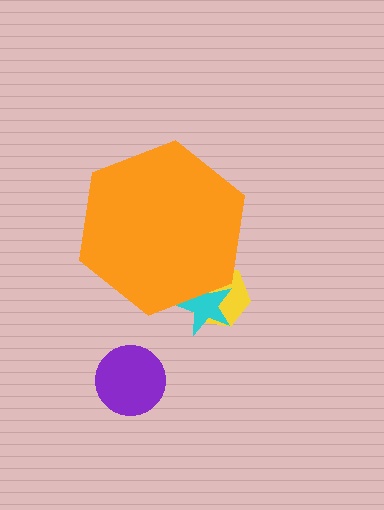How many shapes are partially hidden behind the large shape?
2 shapes are partially hidden.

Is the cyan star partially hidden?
Yes, the cyan star is partially hidden behind the orange hexagon.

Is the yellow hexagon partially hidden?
Yes, the yellow hexagon is partially hidden behind the orange hexagon.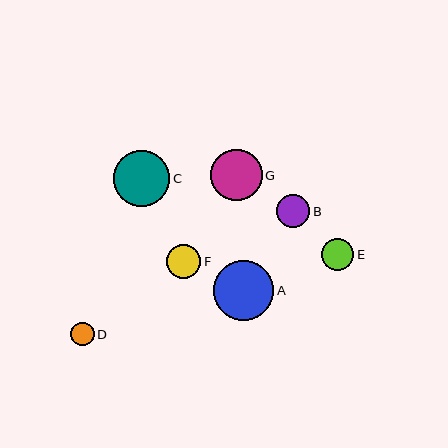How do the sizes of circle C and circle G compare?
Circle C and circle G are approximately the same size.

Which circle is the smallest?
Circle D is the smallest with a size of approximately 24 pixels.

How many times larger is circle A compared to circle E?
Circle A is approximately 1.9 times the size of circle E.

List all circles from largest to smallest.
From largest to smallest: A, C, G, B, F, E, D.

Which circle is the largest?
Circle A is the largest with a size of approximately 61 pixels.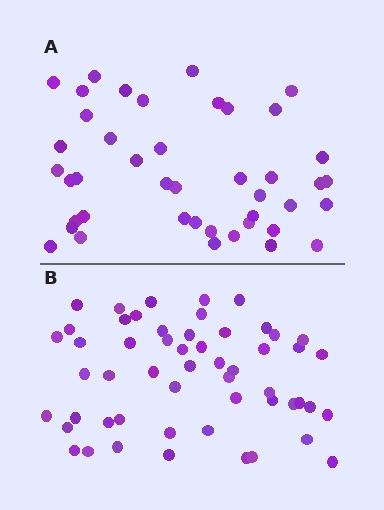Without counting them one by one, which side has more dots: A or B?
Region B (the bottom region) has more dots.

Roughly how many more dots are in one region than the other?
Region B has roughly 12 or so more dots than region A.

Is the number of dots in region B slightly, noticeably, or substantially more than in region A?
Region B has noticeably more, but not dramatically so. The ratio is roughly 1.3 to 1.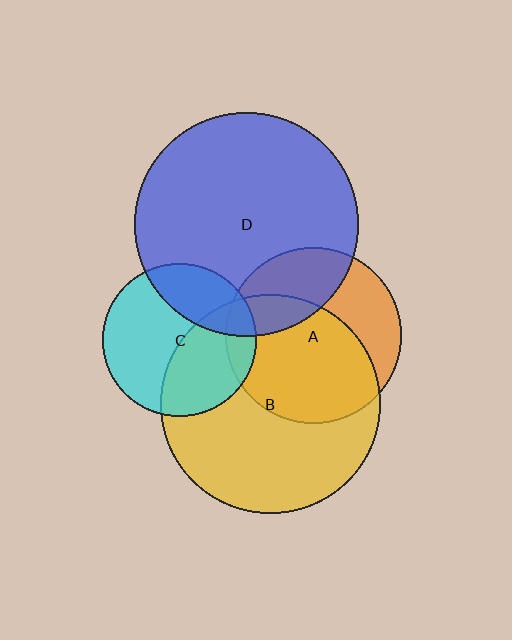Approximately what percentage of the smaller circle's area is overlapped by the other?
Approximately 60%.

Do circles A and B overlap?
Yes.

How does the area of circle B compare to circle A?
Approximately 1.6 times.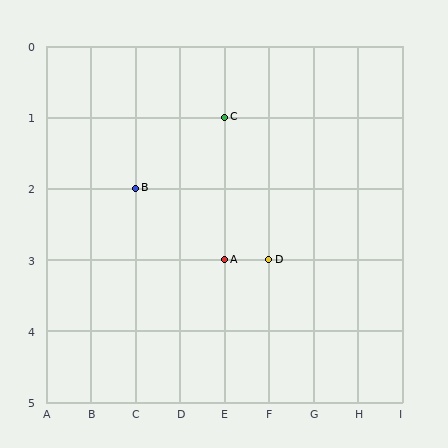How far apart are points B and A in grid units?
Points B and A are 2 columns and 1 row apart (about 2.2 grid units diagonally).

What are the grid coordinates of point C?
Point C is at grid coordinates (E, 1).